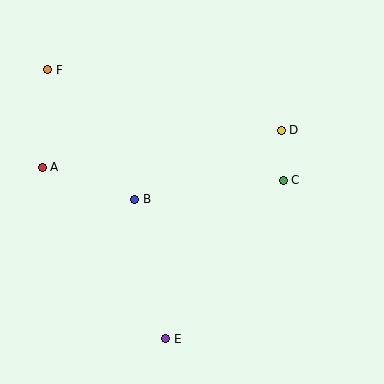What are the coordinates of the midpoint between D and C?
The midpoint between D and C is at (282, 155).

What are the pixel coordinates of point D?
Point D is at (281, 130).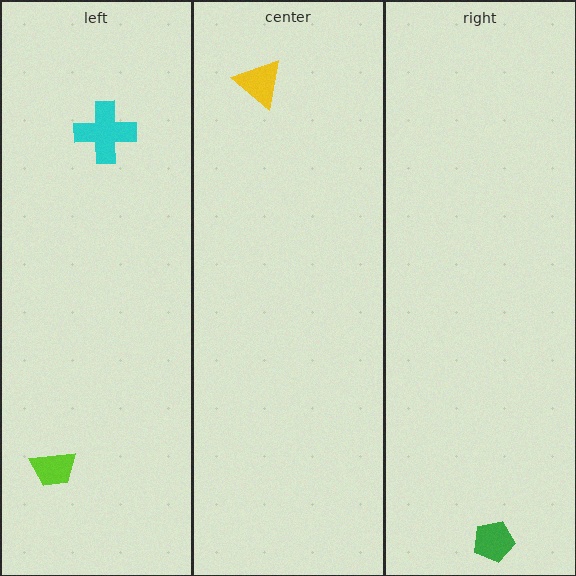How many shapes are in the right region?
1.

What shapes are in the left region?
The lime trapezoid, the cyan cross.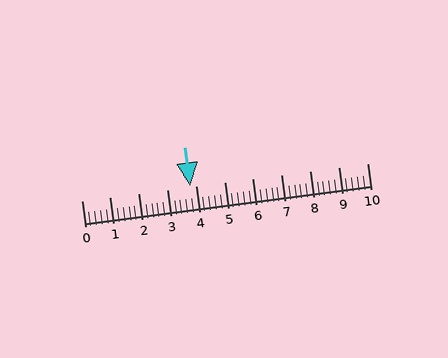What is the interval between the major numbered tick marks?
The major tick marks are spaced 1 units apart.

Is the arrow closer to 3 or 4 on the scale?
The arrow is closer to 4.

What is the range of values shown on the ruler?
The ruler shows values from 0 to 10.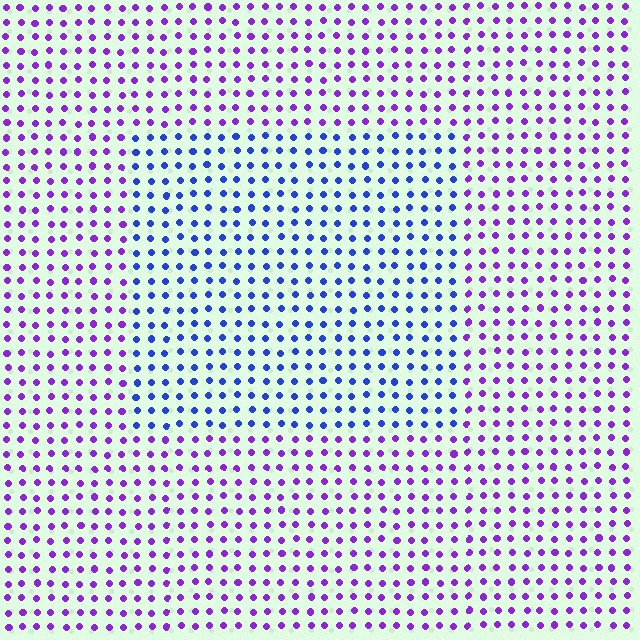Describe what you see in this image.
The image is filled with small purple elements in a uniform arrangement. A rectangle-shaped region is visible where the elements are tinted to a slightly different hue, forming a subtle color boundary.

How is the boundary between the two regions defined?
The boundary is defined purely by a slight shift in hue (about 46 degrees). Spacing, size, and orientation are identical on both sides.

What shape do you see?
I see a rectangle.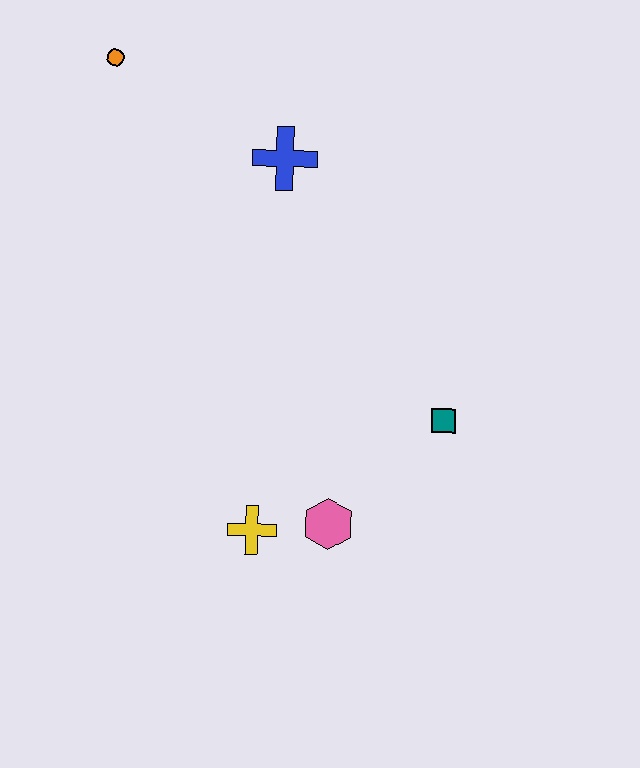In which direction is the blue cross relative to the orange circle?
The blue cross is to the right of the orange circle.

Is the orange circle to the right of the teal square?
No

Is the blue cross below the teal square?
No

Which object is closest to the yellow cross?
The pink hexagon is closest to the yellow cross.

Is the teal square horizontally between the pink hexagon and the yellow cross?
No